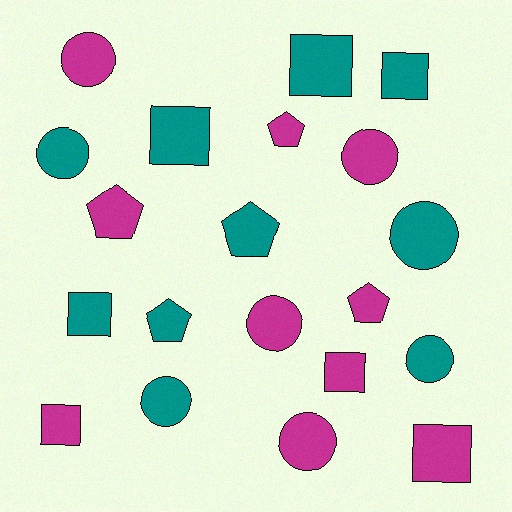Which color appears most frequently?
Teal, with 10 objects.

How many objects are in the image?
There are 20 objects.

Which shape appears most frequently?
Circle, with 8 objects.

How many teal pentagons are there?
There are 2 teal pentagons.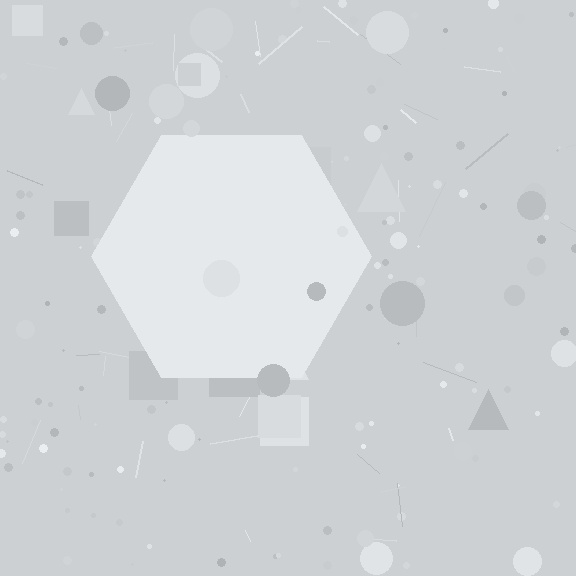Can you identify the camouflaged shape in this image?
The camouflaged shape is a hexagon.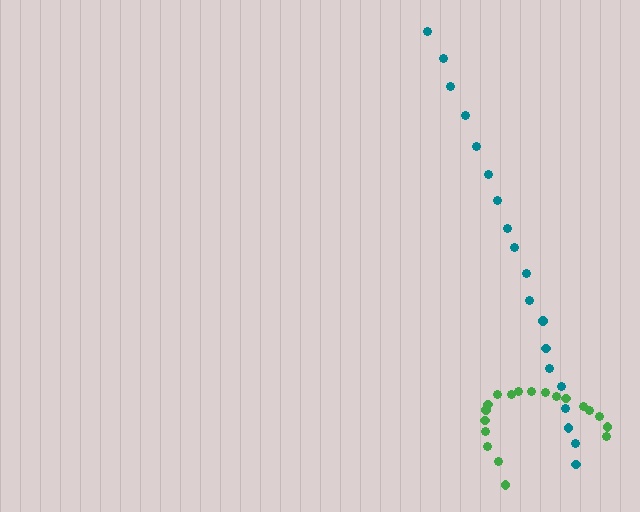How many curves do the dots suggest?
There are 2 distinct paths.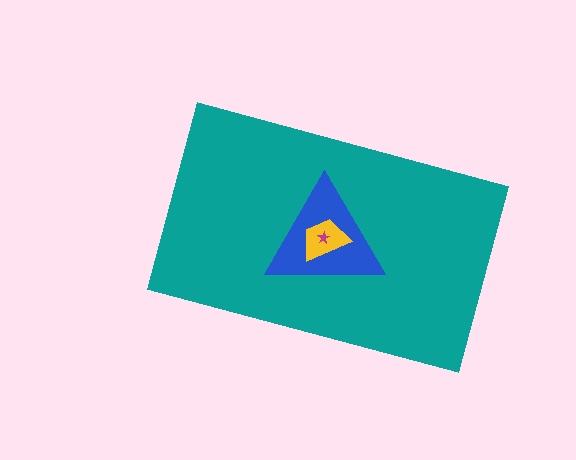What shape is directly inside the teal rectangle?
The blue triangle.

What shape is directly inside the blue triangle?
The yellow trapezoid.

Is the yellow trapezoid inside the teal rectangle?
Yes.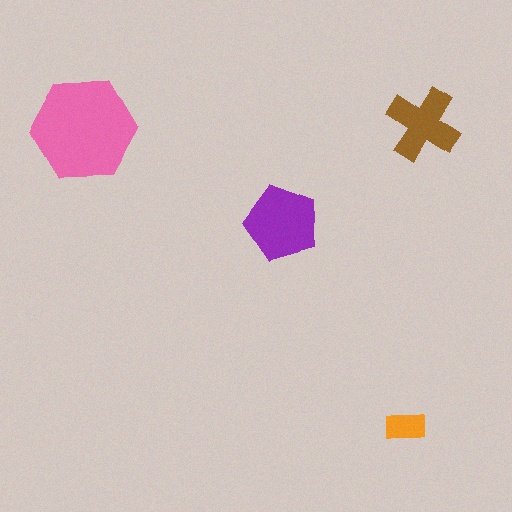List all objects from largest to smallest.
The pink hexagon, the purple pentagon, the brown cross, the orange rectangle.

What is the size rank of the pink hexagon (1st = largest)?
1st.